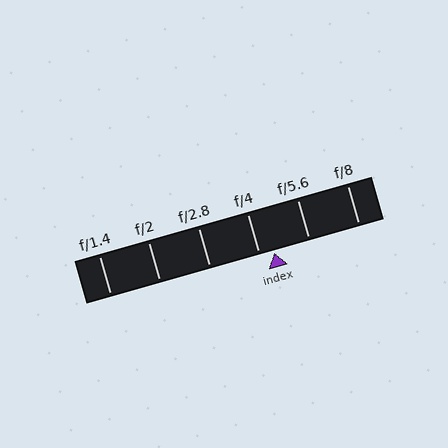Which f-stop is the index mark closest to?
The index mark is closest to f/4.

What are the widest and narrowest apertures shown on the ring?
The widest aperture shown is f/1.4 and the narrowest is f/8.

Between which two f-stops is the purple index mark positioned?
The index mark is between f/4 and f/5.6.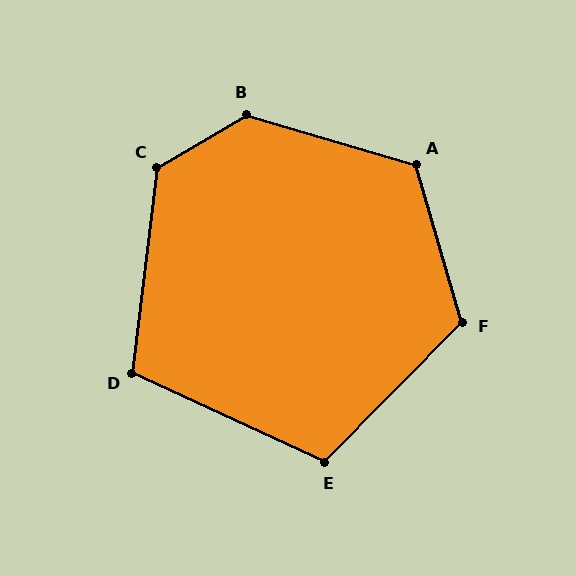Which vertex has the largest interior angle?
B, at approximately 133 degrees.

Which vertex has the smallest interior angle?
D, at approximately 108 degrees.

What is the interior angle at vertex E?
Approximately 110 degrees (obtuse).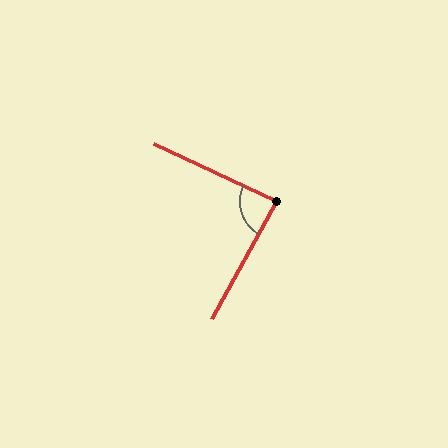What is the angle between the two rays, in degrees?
Approximately 86 degrees.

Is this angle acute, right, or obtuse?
It is approximately a right angle.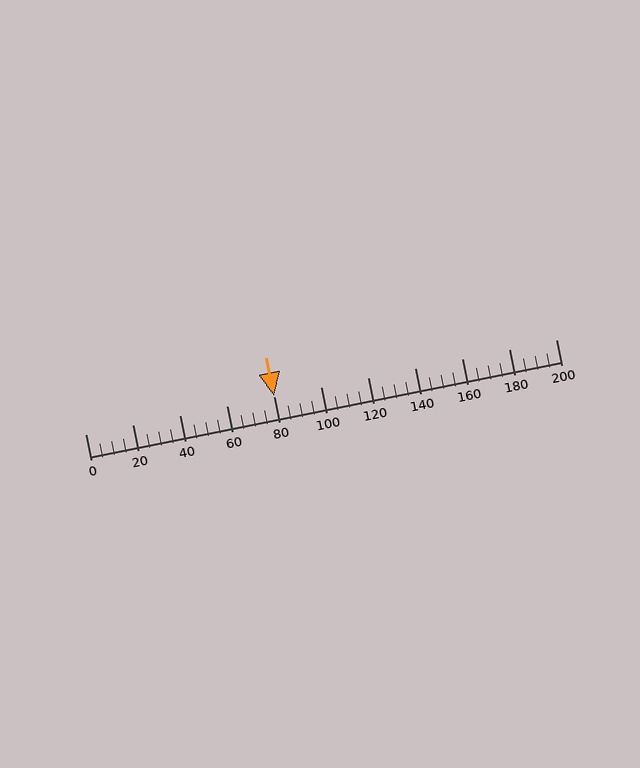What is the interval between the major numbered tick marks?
The major tick marks are spaced 20 units apart.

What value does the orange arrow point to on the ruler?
The orange arrow points to approximately 80.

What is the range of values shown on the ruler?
The ruler shows values from 0 to 200.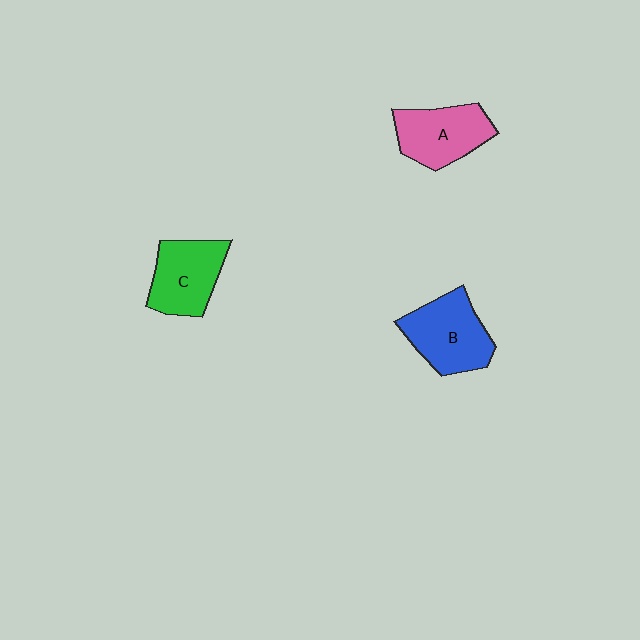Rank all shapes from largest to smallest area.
From largest to smallest: B (blue), C (green), A (pink).